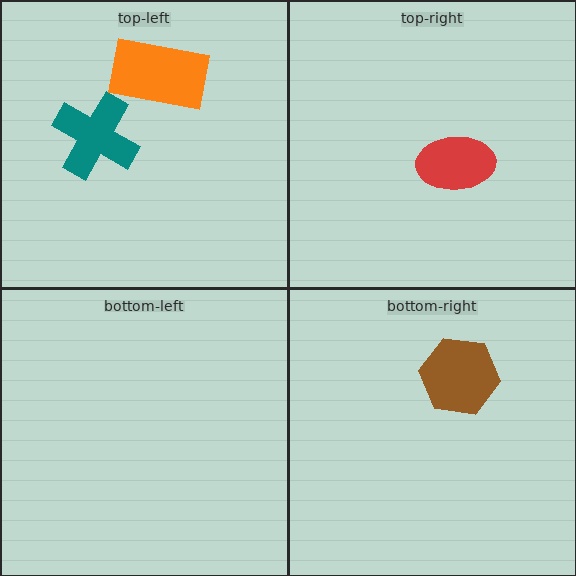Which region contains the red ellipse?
The top-right region.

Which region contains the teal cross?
The top-left region.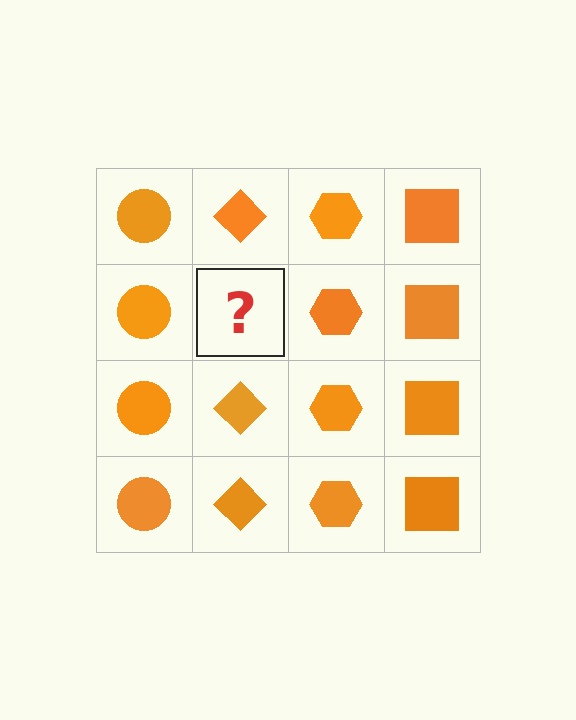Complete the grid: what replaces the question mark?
The question mark should be replaced with an orange diamond.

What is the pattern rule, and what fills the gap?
The rule is that each column has a consistent shape. The gap should be filled with an orange diamond.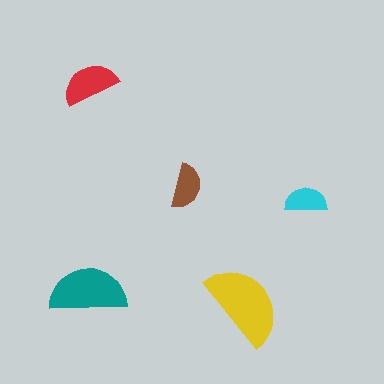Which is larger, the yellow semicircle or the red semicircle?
The yellow one.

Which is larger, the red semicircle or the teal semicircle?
The teal one.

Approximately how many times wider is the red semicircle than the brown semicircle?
About 1.5 times wider.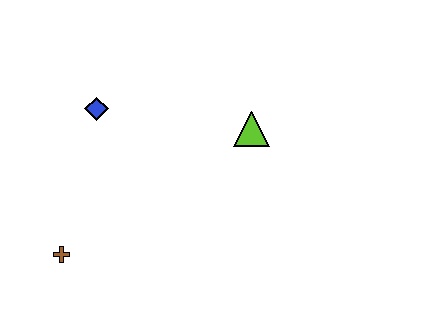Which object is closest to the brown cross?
The blue diamond is closest to the brown cross.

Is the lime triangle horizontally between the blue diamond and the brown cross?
No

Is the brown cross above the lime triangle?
No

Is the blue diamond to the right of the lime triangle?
No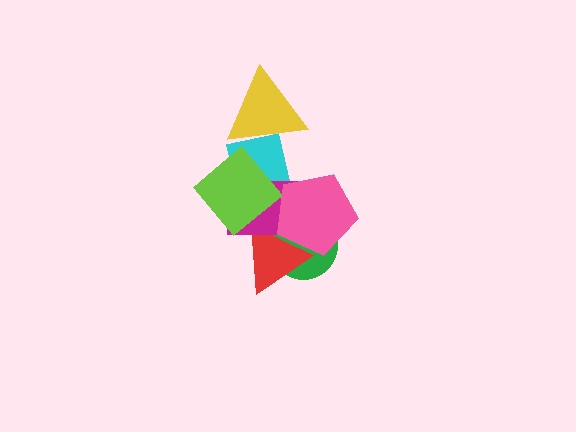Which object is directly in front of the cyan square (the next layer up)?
The magenta rectangle is directly in front of the cyan square.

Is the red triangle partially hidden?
Yes, it is partially covered by another shape.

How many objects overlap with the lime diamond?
2 objects overlap with the lime diamond.